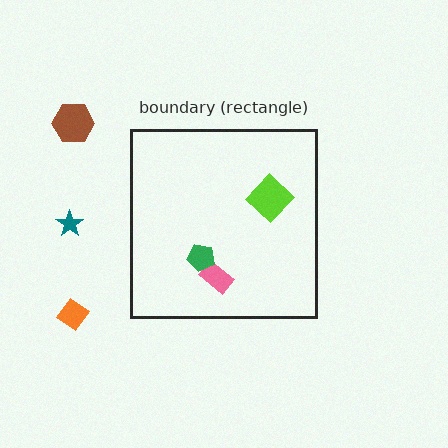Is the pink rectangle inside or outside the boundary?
Inside.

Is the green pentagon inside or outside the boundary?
Inside.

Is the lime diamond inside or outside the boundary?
Inside.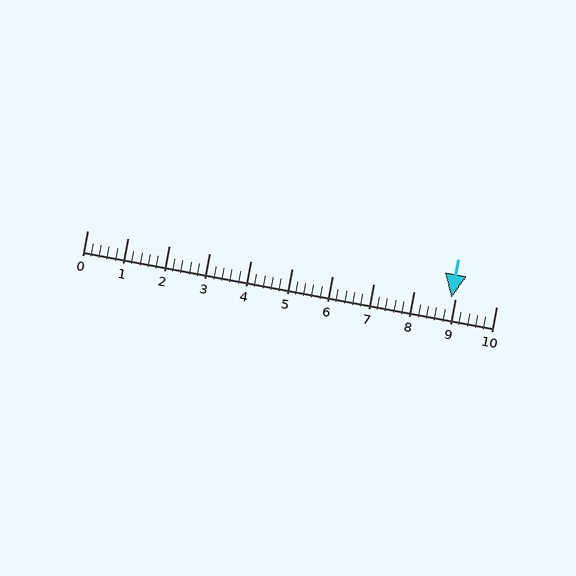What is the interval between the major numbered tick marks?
The major tick marks are spaced 1 units apart.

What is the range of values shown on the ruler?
The ruler shows values from 0 to 10.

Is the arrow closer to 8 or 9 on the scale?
The arrow is closer to 9.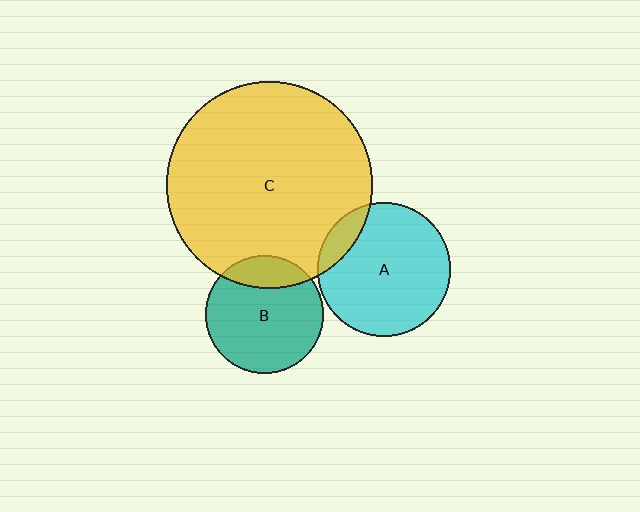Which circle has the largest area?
Circle C (yellow).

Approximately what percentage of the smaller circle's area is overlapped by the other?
Approximately 10%.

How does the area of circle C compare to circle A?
Approximately 2.4 times.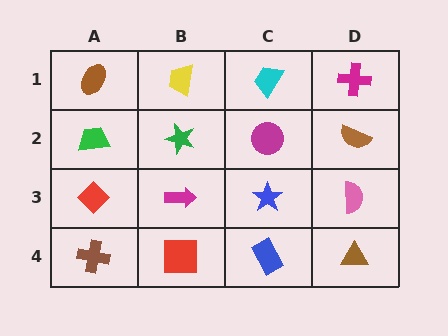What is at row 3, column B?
A magenta arrow.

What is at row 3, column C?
A blue star.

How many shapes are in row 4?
4 shapes.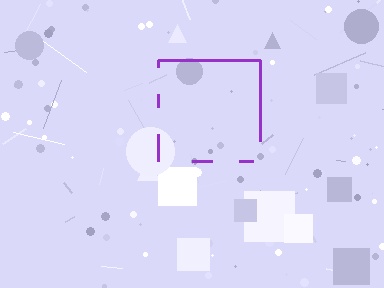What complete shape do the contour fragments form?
The contour fragments form a square.